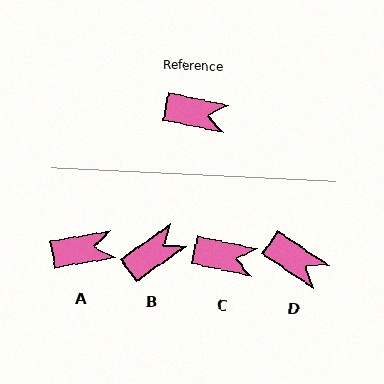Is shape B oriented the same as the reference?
No, it is off by about 48 degrees.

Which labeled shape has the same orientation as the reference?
C.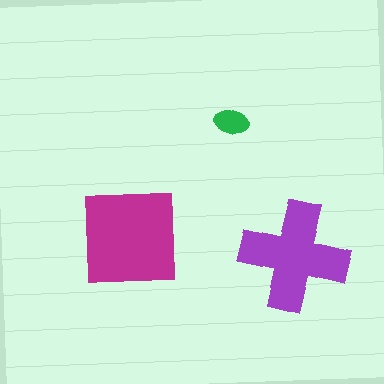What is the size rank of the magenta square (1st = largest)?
1st.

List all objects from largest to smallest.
The magenta square, the purple cross, the green ellipse.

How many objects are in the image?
There are 3 objects in the image.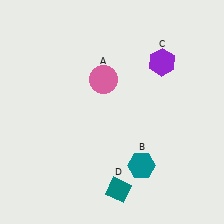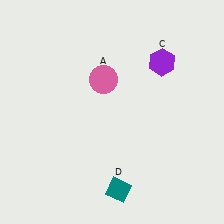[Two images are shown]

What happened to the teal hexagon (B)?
The teal hexagon (B) was removed in Image 2. It was in the bottom-right area of Image 1.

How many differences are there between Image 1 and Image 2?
There is 1 difference between the two images.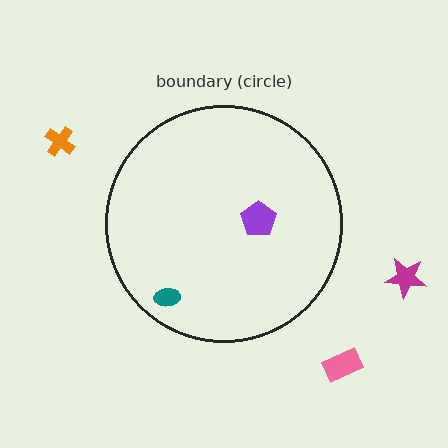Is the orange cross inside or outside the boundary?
Outside.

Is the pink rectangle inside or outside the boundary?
Outside.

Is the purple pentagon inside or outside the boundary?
Inside.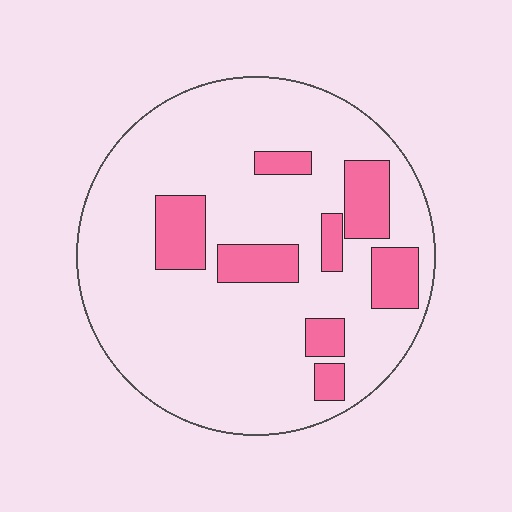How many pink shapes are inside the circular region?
8.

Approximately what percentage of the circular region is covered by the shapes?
Approximately 20%.